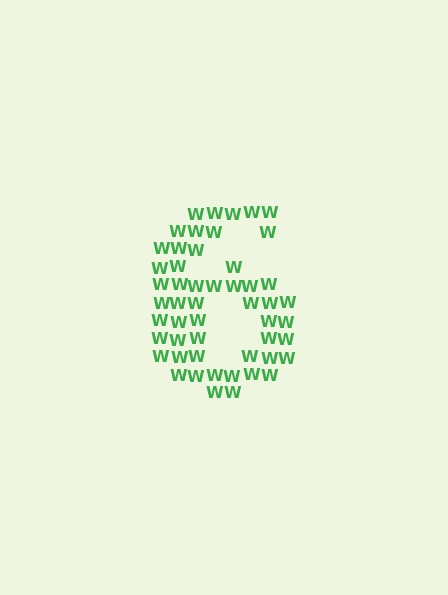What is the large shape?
The large shape is the digit 6.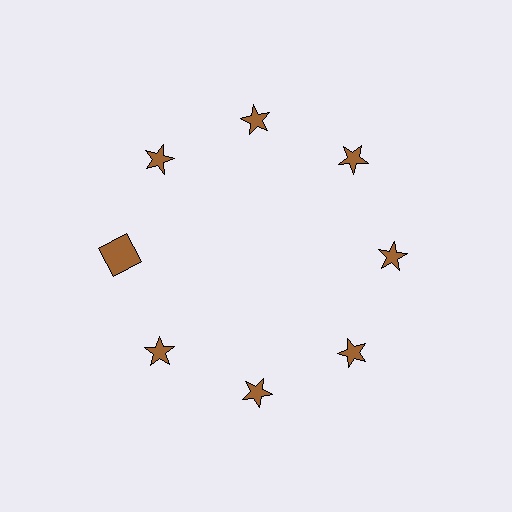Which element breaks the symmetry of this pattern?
The brown square at roughly the 9 o'clock position breaks the symmetry. All other shapes are brown stars.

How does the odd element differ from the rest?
It has a different shape: square instead of star.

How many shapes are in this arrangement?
There are 8 shapes arranged in a ring pattern.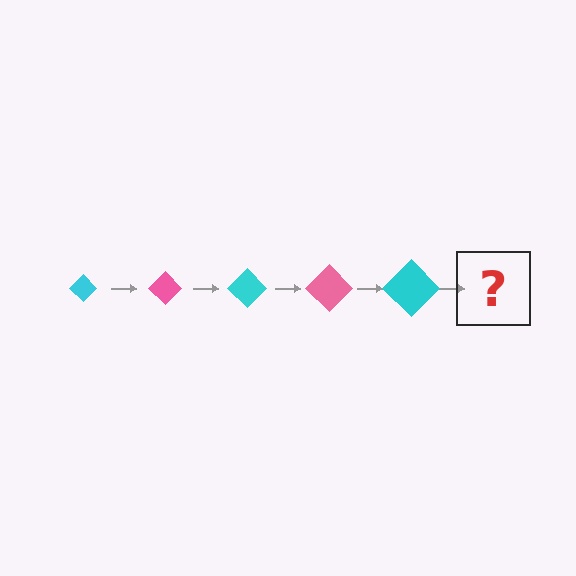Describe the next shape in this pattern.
It should be a pink diamond, larger than the previous one.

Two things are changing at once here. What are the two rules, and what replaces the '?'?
The two rules are that the diamond grows larger each step and the color cycles through cyan and pink. The '?' should be a pink diamond, larger than the previous one.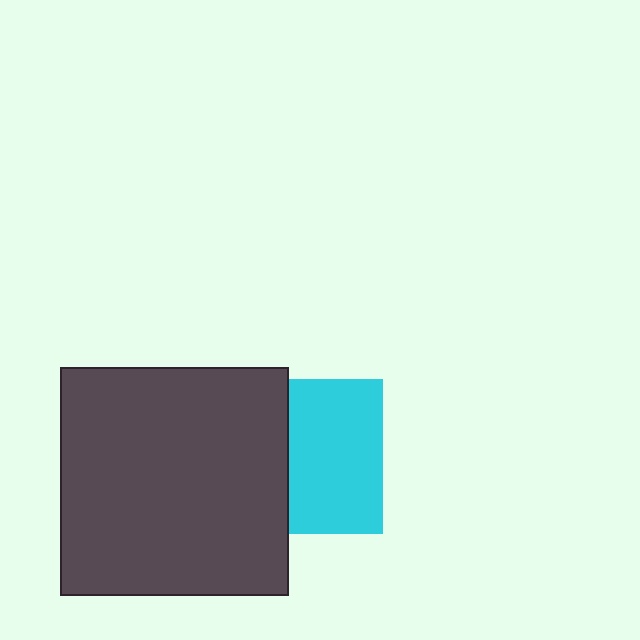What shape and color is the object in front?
The object in front is a dark gray square.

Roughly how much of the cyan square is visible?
About half of it is visible (roughly 60%).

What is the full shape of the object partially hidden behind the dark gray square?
The partially hidden object is a cyan square.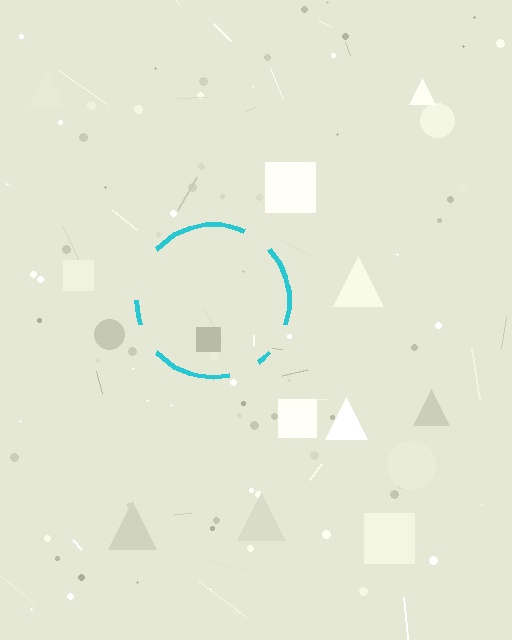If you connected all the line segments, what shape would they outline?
They would outline a circle.